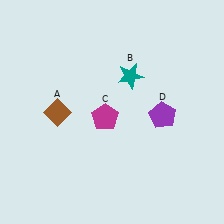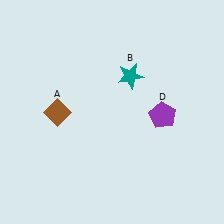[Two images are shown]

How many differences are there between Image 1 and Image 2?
There is 1 difference between the two images.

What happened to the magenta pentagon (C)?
The magenta pentagon (C) was removed in Image 2. It was in the bottom-left area of Image 1.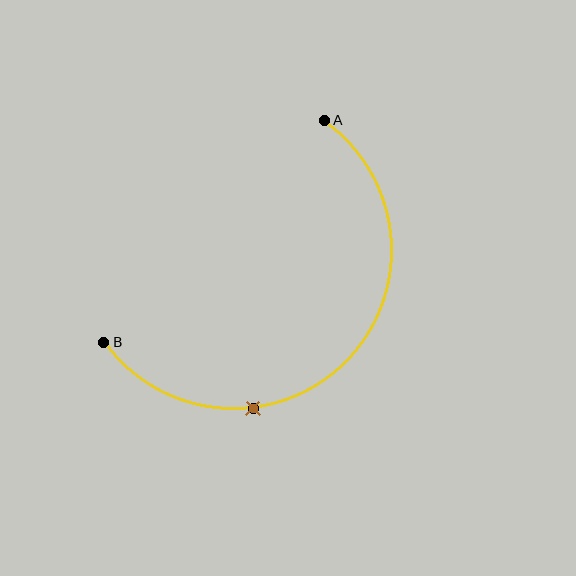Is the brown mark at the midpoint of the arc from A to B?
No. The brown mark lies on the arc but is closer to endpoint B. The arc midpoint would be at the point on the curve equidistant along the arc from both A and B.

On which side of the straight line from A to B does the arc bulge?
The arc bulges below and to the right of the straight line connecting A and B.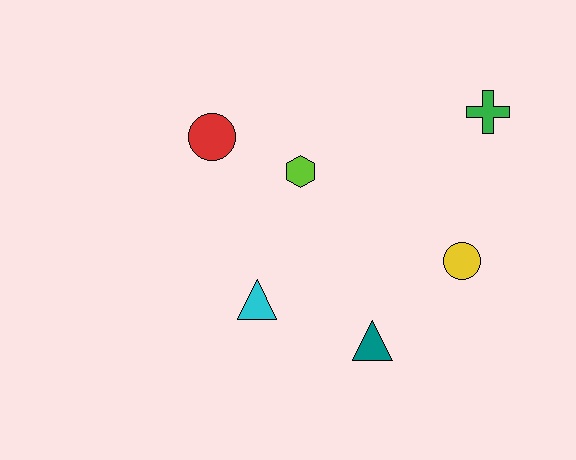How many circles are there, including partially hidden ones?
There are 2 circles.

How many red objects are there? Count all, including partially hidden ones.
There is 1 red object.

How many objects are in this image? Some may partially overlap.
There are 6 objects.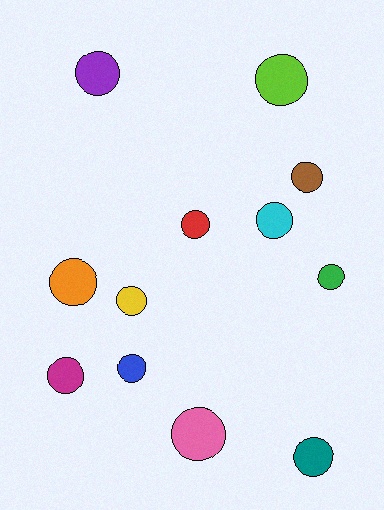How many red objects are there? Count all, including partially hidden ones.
There is 1 red object.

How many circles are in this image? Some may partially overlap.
There are 12 circles.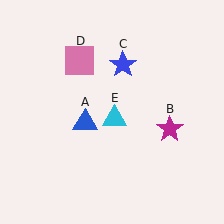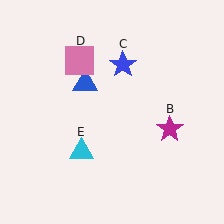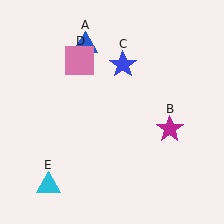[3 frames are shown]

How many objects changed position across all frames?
2 objects changed position: blue triangle (object A), cyan triangle (object E).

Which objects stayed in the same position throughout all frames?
Magenta star (object B) and blue star (object C) and pink square (object D) remained stationary.